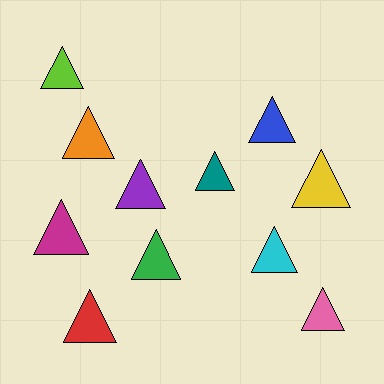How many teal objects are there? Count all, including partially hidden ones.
There is 1 teal object.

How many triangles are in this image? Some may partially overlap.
There are 11 triangles.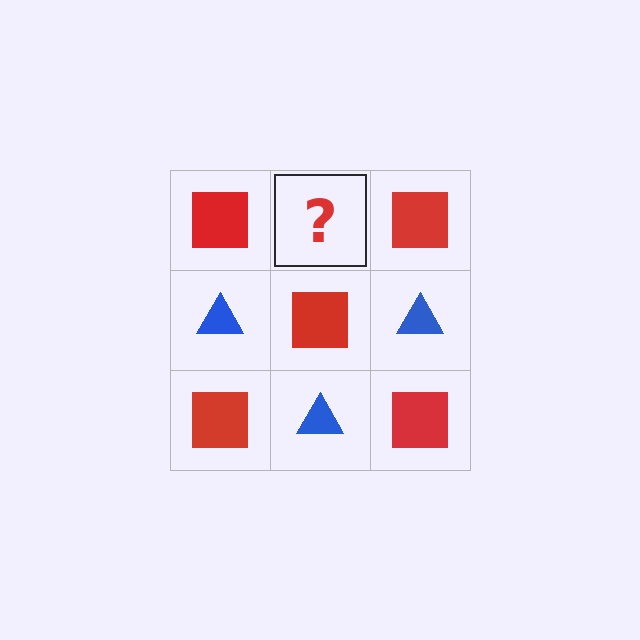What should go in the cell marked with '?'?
The missing cell should contain a blue triangle.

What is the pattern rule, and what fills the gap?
The rule is that it alternates red square and blue triangle in a checkerboard pattern. The gap should be filled with a blue triangle.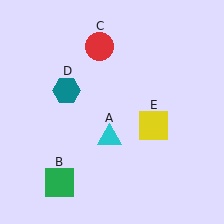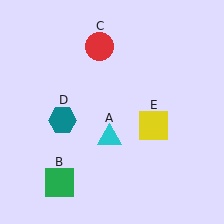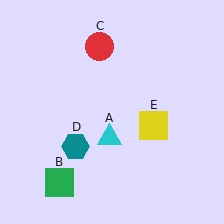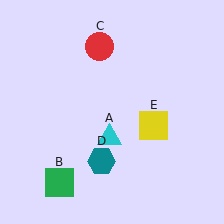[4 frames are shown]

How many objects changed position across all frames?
1 object changed position: teal hexagon (object D).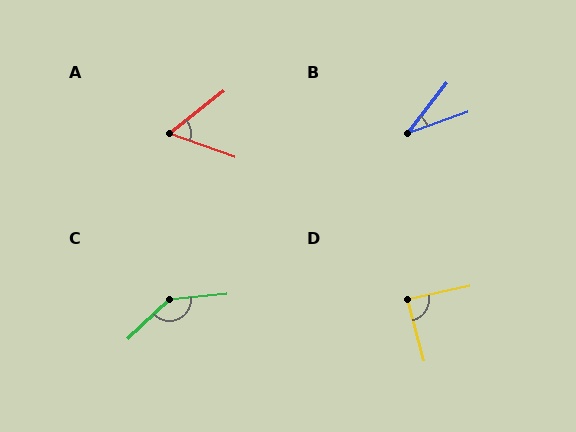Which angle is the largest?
C, at approximately 142 degrees.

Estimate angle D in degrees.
Approximately 88 degrees.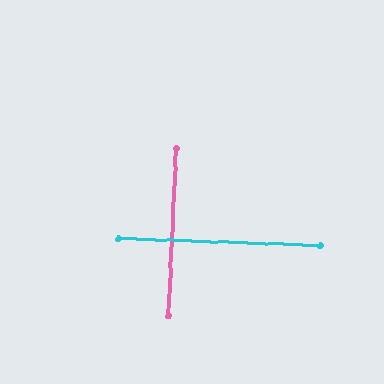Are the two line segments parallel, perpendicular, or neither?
Perpendicular — they meet at approximately 89°.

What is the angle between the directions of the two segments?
Approximately 89 degrees.